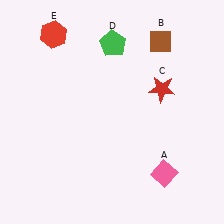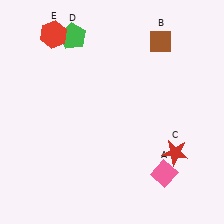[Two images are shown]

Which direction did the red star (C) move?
The red star (C) moved down.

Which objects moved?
The objects that moved are: the red star (C), the green pentagon (D).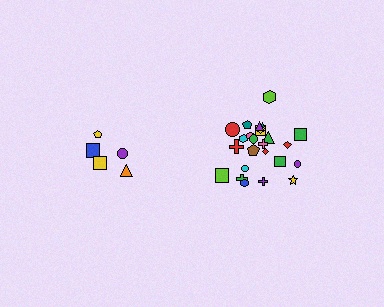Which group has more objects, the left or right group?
The right group.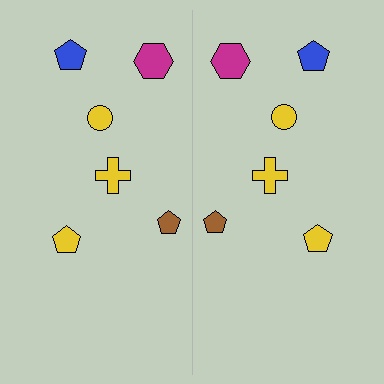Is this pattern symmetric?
Yes, this pattern has bilateral (reflection) symmetry.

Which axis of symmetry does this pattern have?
The pattern has a vertical axis of symmetry running through the center of the image.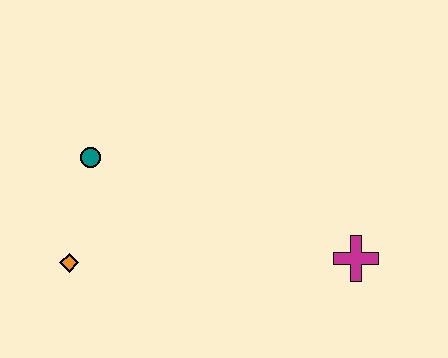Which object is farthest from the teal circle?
The magenta cross is farthest from the teal circle.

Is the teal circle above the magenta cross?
Yes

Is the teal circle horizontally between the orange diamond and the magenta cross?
Yes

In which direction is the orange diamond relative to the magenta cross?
The orange diamond is to the left of the magenta cross.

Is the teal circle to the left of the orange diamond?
No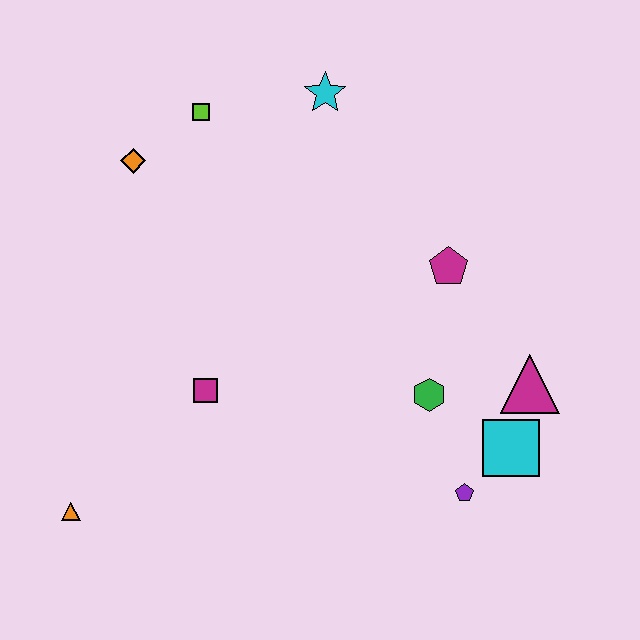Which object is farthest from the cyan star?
The orange triangle is farthest from the cyan star.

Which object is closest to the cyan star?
The lime square is closest to the cyan star.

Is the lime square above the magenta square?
Yes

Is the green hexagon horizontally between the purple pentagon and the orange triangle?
Yes